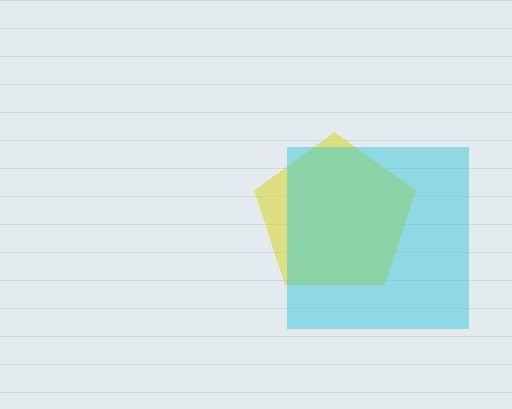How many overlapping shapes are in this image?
There are 2 overlapping shapes in the image.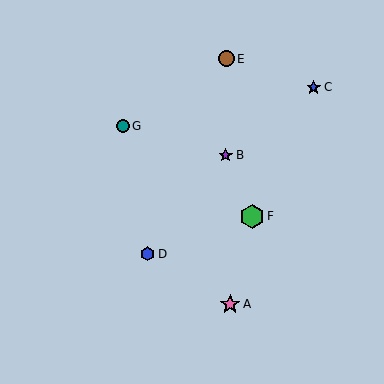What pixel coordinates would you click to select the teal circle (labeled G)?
Click at (123, 126) to select the teal circle G.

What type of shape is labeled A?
Shape A is a pink star.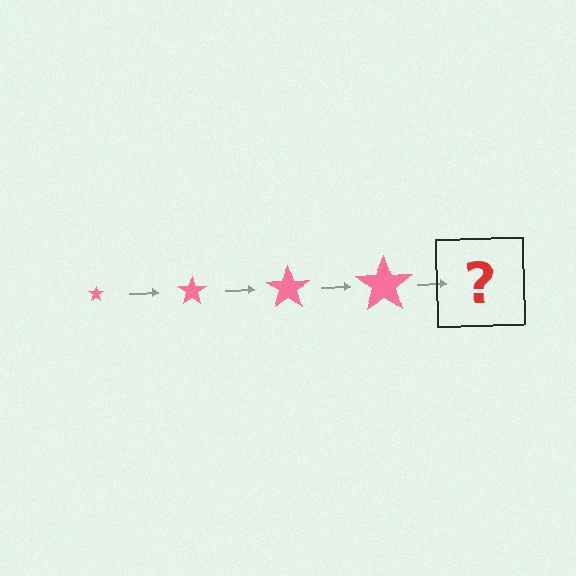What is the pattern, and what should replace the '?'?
The pattern is that the star gets progressively larger each step. The '?' should be a pink star, larger than the previous one.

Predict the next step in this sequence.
The next step is a pink star, larger than the previous one.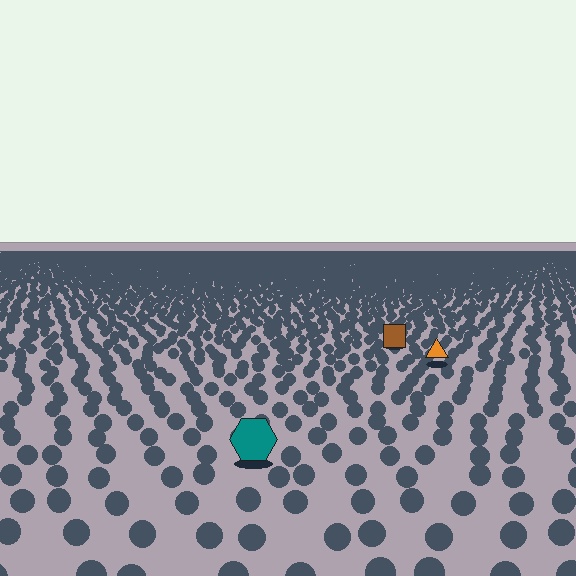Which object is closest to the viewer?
The teal hexagon is closest. The texture marks near it are larger and more spread out.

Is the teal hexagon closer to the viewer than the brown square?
Yes. The teal hexagon is closer — you can tell from the texture gradient: the ground texture is coarser near it.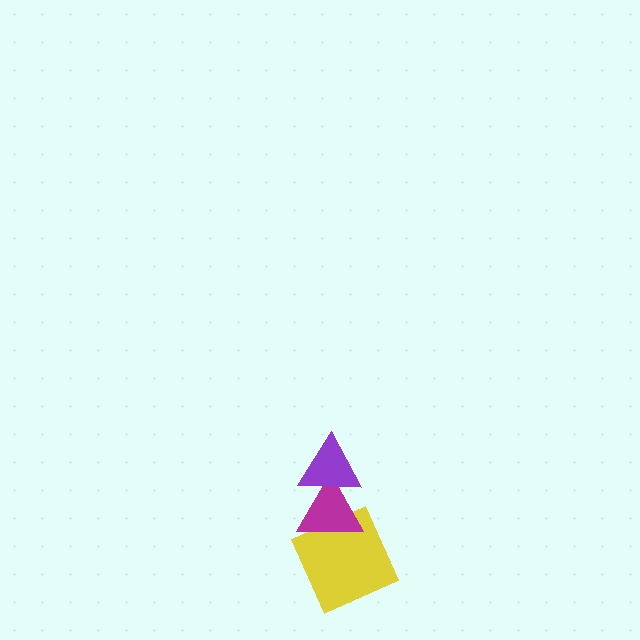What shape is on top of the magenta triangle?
The purple triangle is on top of the magenta triangle.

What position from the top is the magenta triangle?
The magenta triangle is 2nd from the top.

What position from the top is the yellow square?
The yellow square is 3rd from the top.